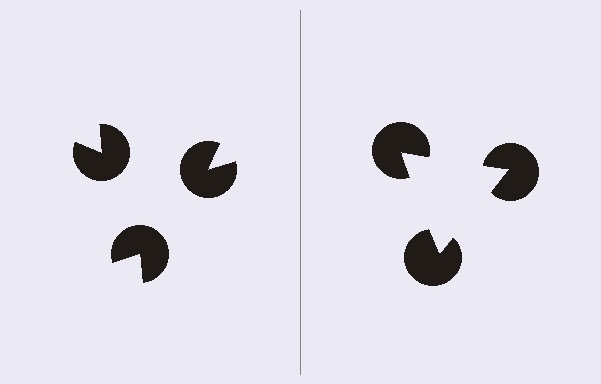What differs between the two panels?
The pac-man discs are positioned identically on both sides; only the wedge orientations differ. On the right they align to a triangle; on the left they are misaligned.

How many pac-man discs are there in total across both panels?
6 — 3 on each side.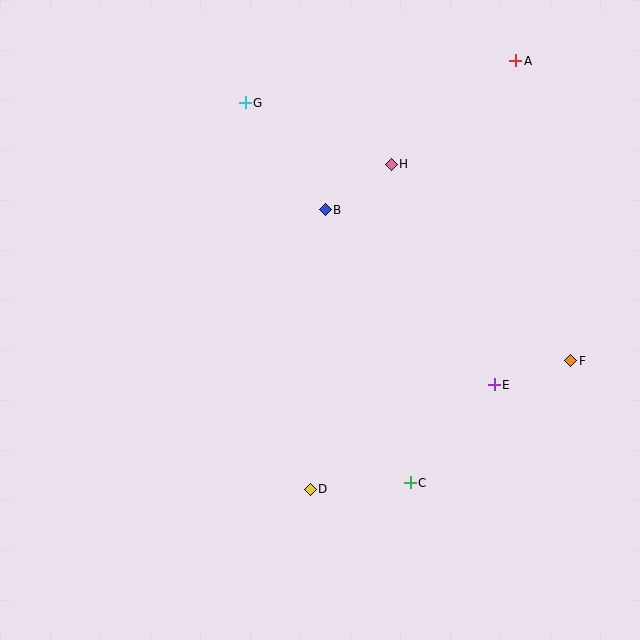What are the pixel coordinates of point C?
Point C is at (410, 483).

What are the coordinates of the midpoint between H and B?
The midpoint between H and B is at (358, 187).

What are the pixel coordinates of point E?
Point E is at (494, 385).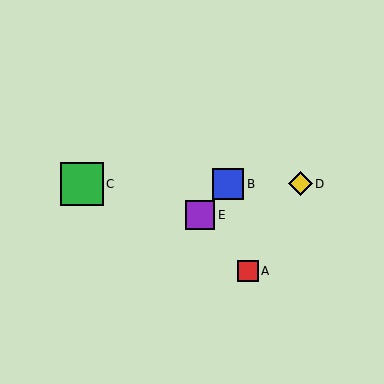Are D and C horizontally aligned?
Yes, both are at y≈184.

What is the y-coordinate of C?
Object C is at y≈184.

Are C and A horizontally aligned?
No, C is at y≈184 and A is at y≈271.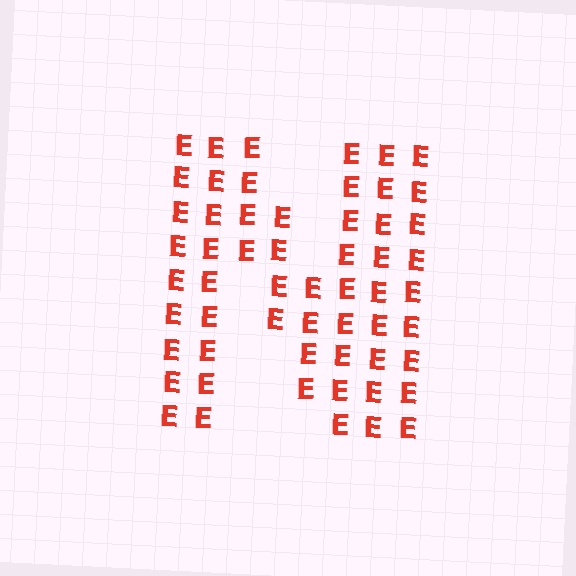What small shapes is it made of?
It is made of small letter E's.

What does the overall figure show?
The overall figure shows the letter N.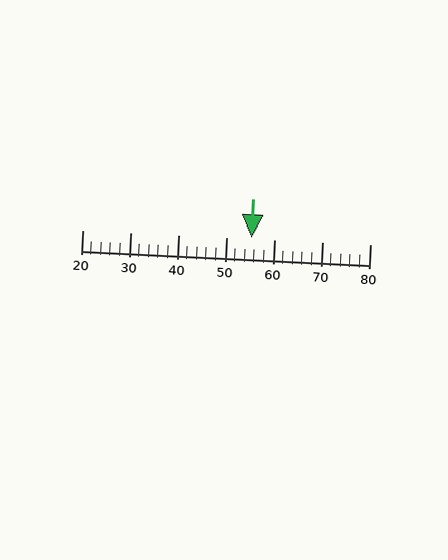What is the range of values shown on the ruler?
The ruler shows values from 20 to 80.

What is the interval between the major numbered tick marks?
The major tick marks are spaced 10 units apart.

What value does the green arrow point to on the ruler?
The green arrow points to approximately 55.